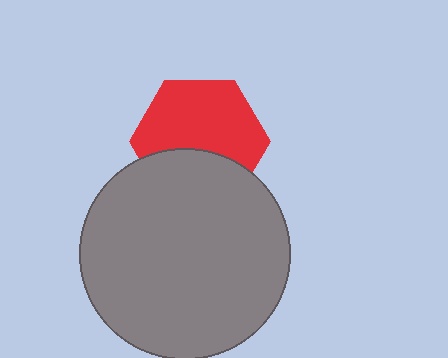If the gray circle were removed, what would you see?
You would see the complete red hexagon.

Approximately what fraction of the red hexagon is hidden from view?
Roughly 36% of the red hexagon is hidden behind the gray circle.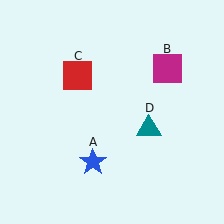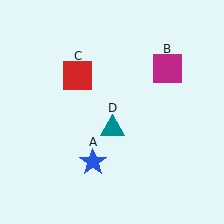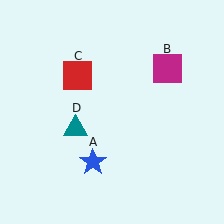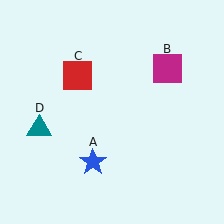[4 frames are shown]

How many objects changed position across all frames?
1 object changed position: teal triangle (object D).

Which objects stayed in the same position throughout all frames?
Blue star (object A) and magenta square (object B) and red square (object C) remained stationary.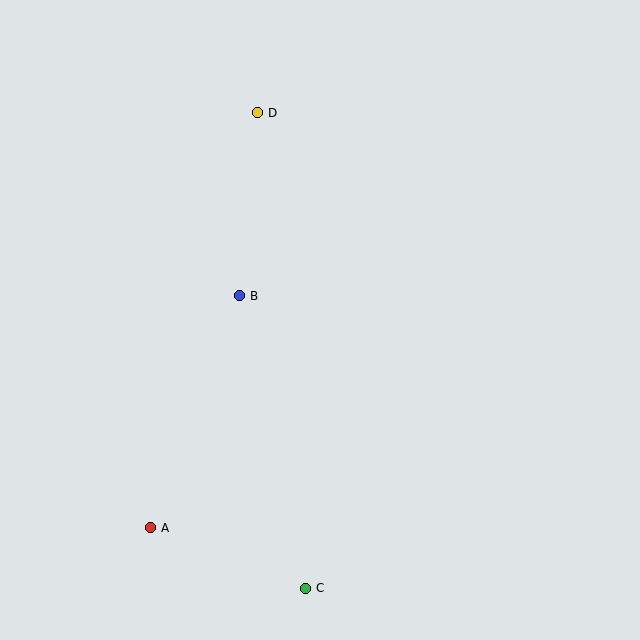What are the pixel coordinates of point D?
Point D is at (258, 113).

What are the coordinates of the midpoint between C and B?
The midpoint between C and B is at (273, 442).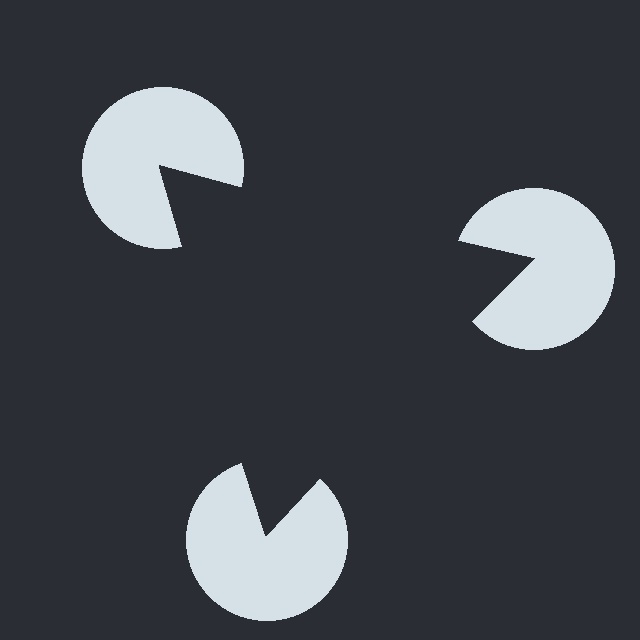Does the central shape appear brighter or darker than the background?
It typically appears slightly darker than the background, even though no actual brightness change is drawn.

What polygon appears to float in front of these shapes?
An illusory triangle — its edges are inferred from the aligned wedge cuts in the pac-man discs, not physically drawn.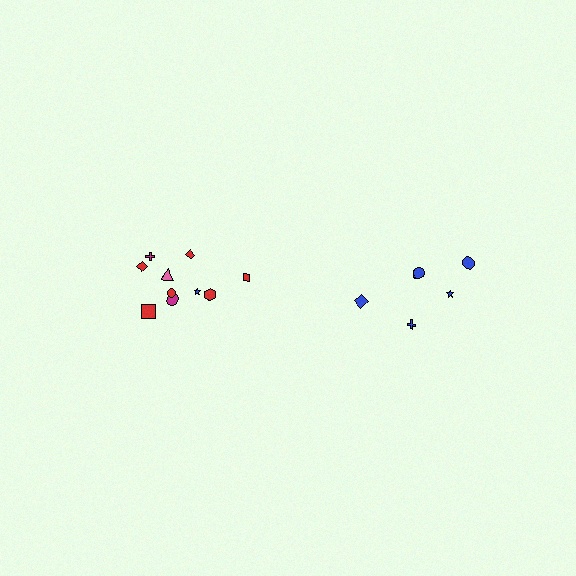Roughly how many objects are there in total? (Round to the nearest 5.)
Roughly 15 objects in total.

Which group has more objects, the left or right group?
The left group.